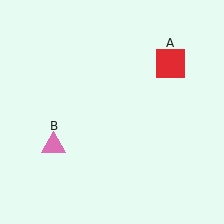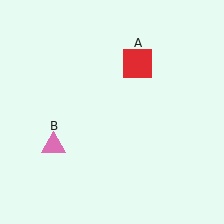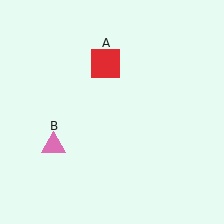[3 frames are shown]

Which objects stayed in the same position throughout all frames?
Pink triangle (object B) remained stationary.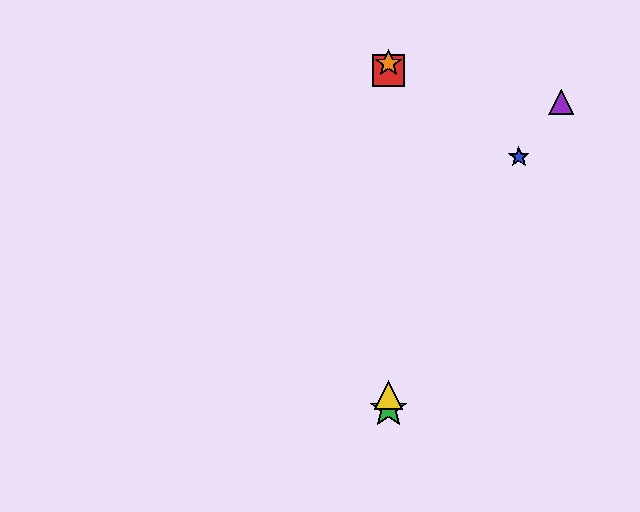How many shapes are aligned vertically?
4 shapes (the red square, the green star, the yellow triangle, the orange star) are aligned vertically.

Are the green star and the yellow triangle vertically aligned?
Yes, both are at x≈388.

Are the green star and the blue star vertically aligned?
No, the green star is at x≈388 and the blue star is at x≈519.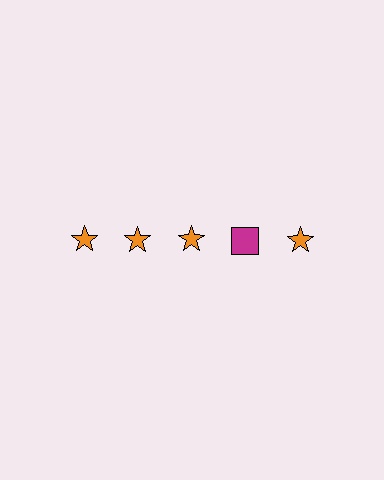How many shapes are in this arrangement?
There are 5 shapes arranged in a grid pattern.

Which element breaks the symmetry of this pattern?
The magenta square in the top row, second from right column breaks the symmetry. All other shapes are orange stars.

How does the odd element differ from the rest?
It differs in both color (magenta instead of orange) and shape (square instead of star).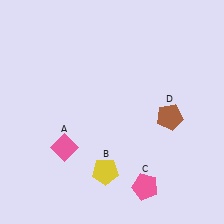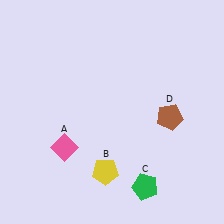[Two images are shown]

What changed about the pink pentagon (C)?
In Image 1, C is pink. In Image 2, it changed to green.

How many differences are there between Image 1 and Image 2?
There is 1 difference between the two images.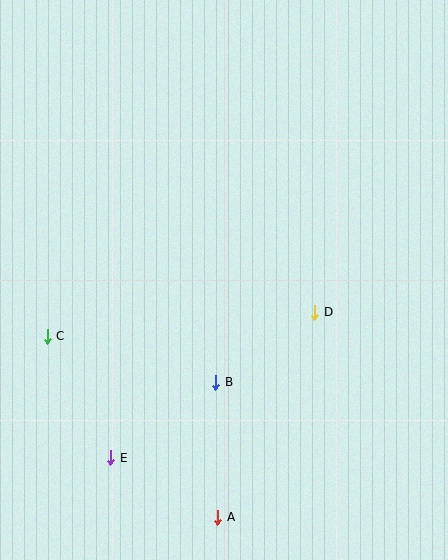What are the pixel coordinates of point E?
Point E is at (111, 458).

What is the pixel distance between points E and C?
The distance between E and C is 137 pixels.